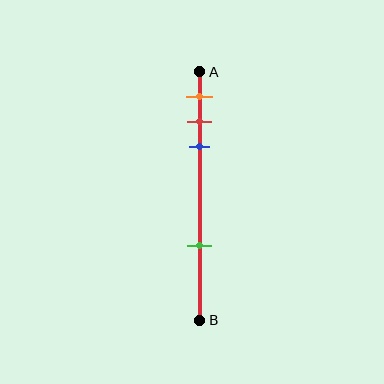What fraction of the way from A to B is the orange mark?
The orange mark is approximately 10% (0.1) of the way from A to B.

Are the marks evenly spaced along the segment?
No, the marks are not evenly spaced.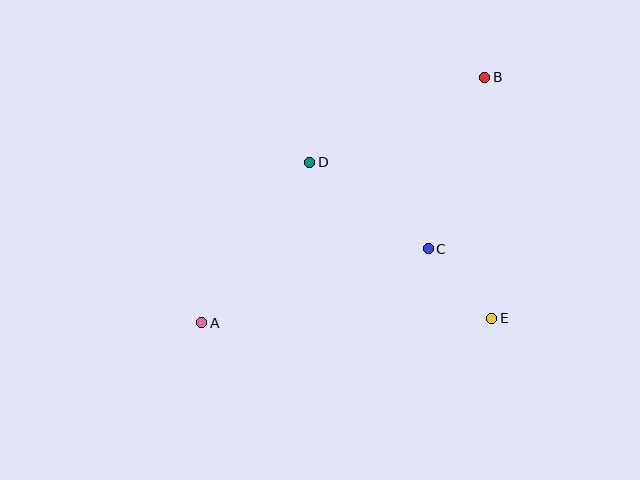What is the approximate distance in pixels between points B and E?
The distance between B and E is approximately 241 pixels.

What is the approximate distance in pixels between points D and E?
The distance between D and E is approximately 239 pixels.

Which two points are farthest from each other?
Points A and B are farthest from each other.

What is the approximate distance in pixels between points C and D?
The distance between C and D is approximately 147 pixels.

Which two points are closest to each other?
Points C and E are closest to each other.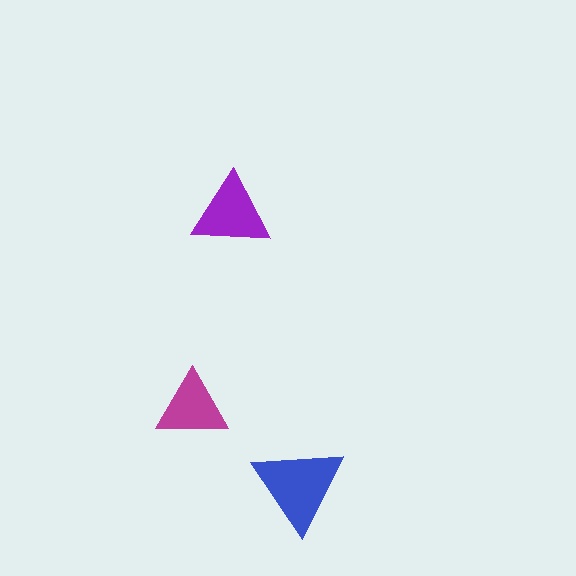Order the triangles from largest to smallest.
the blue one, the purple one, the magenta one.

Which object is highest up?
The purple triangle is topmost.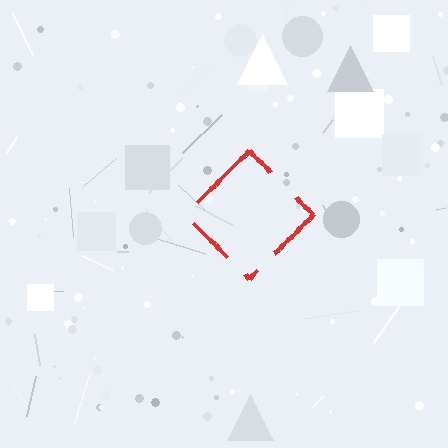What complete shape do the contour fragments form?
The contour fragments form a diamond.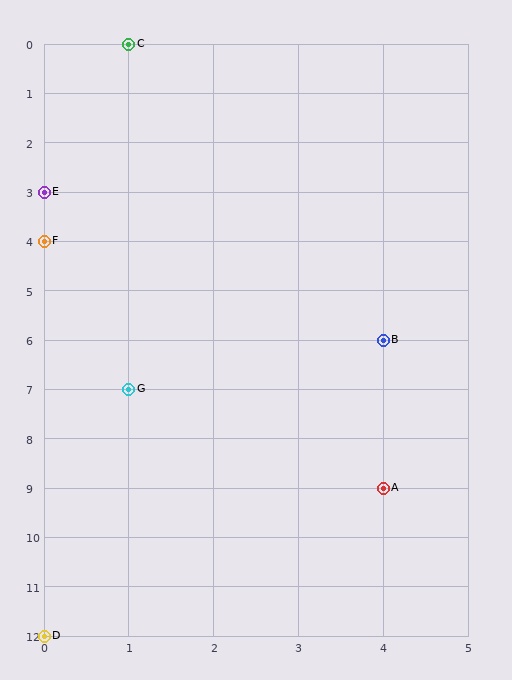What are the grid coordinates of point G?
Point G is at grid coordinates (1, 7).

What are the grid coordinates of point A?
Point A is at grid coordinates (4, 9).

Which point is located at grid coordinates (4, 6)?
Point B is at (4, 6).